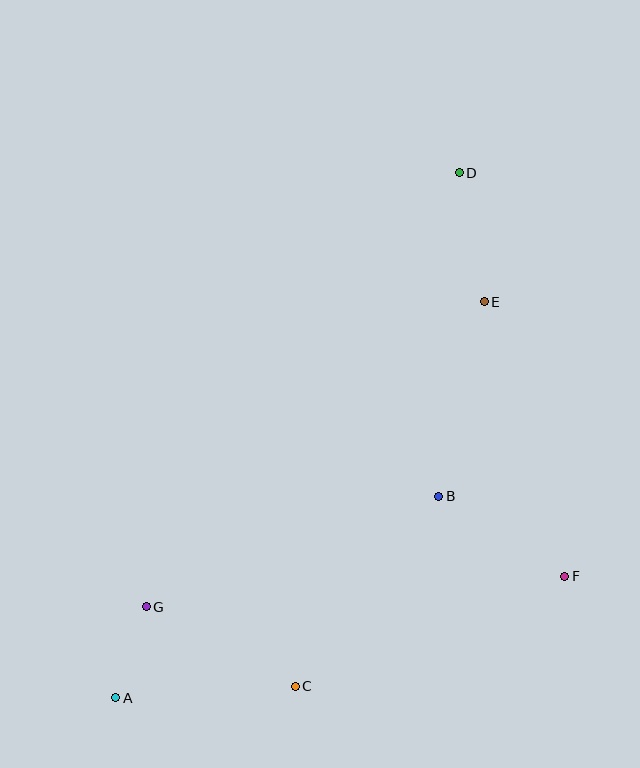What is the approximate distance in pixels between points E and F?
The distance between E and F is approximately 286 pixels.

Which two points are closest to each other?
Points A and G are closest to each other.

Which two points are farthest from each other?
Points A and D are farthest from each other.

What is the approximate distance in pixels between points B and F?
The distance between B and F is approximately 149 pixels.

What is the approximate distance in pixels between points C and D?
The distance between C and D is approximately 539 pixels.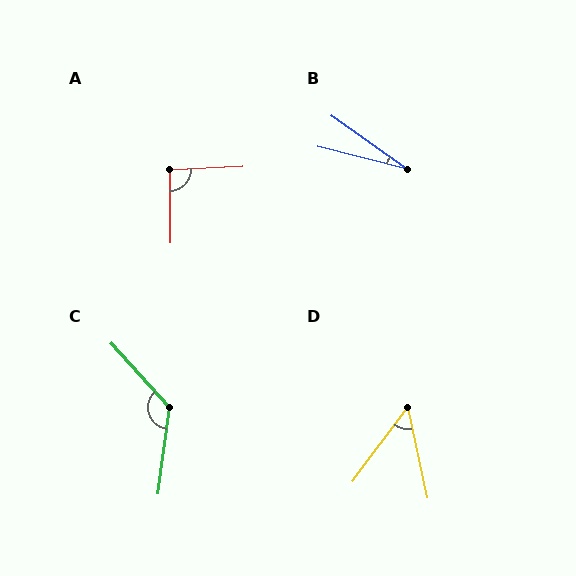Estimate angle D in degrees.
Approximately 49 degrees.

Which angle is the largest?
C, at approximately 130 degrees.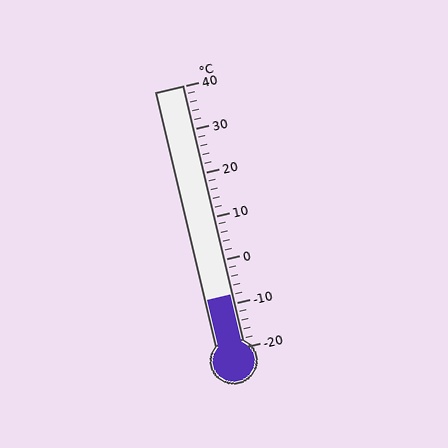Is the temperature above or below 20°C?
The temperature is below 20°C.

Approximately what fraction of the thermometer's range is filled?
The thermometer is filled to approximately 20% of its range.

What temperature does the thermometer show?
The thermometer shows approximately -8°C.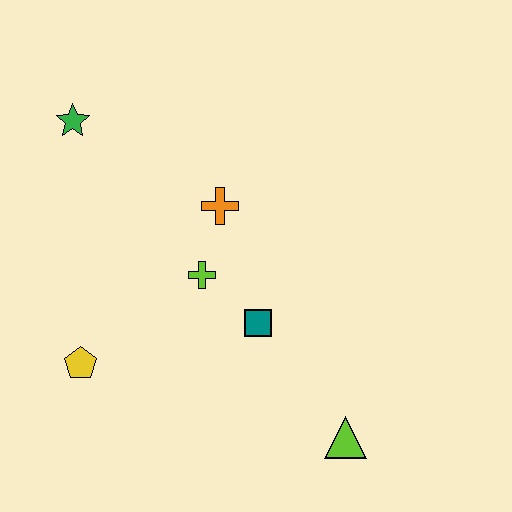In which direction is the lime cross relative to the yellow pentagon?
The lime cross is to the right of the yellow pentagon.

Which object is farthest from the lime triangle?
The green star is farthest from the lime triangle.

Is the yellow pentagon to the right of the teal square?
No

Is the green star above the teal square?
Yes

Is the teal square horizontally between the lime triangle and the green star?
Yes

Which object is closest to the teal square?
The lime cross is closest to the teal square.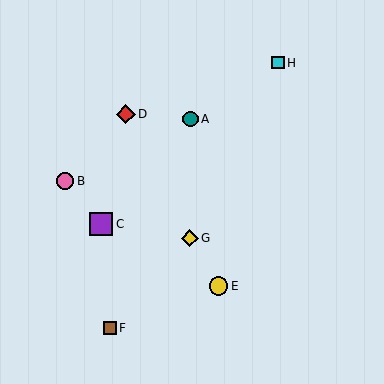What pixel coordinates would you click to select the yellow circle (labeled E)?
Click at (219, 286) to select the yellow circle E.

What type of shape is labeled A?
Shape A is a teal circle.